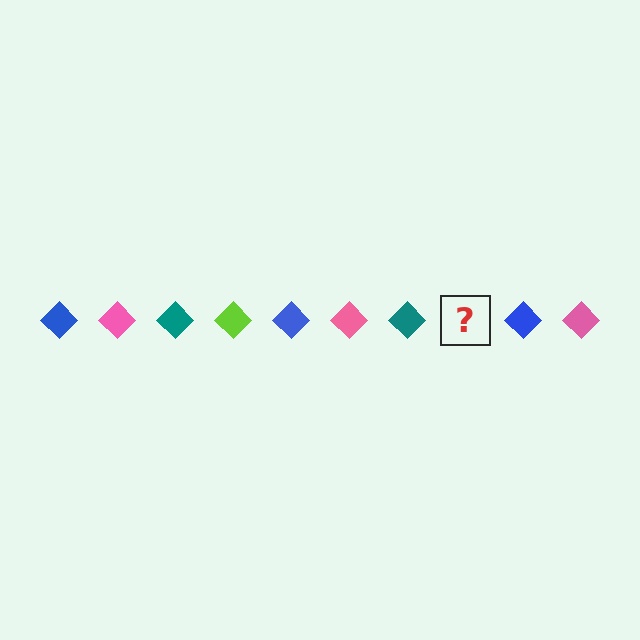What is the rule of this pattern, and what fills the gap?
The rule is that the pattern cycles through blue, pink, teal, lime diamonds. The gap should be filled with a lime diamond.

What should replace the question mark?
The question mark should be replaced with a lime diamond.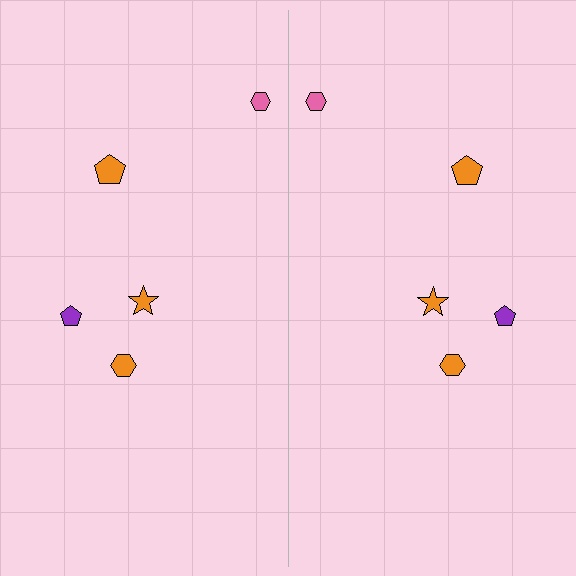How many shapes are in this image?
There are 10 shapes in this image.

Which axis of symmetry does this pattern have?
The pattern has a vertical axis of symmetry running through the center of the image.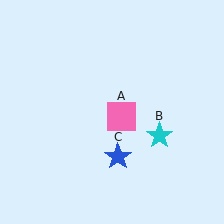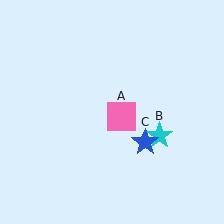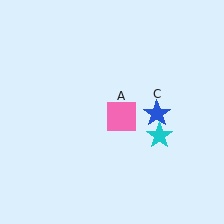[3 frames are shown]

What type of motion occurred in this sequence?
The blue star (object C) rotated counterclockwise around the center of the scene.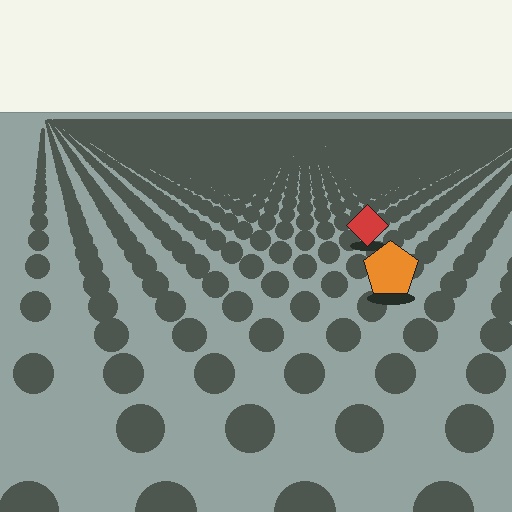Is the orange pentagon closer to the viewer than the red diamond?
Yes. The orange pentagon is closer — you can tell from the texture gradient: the ground texture is coarser near it.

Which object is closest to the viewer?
The orange pentagon is closest. The texture marks near it are larger and more spread out.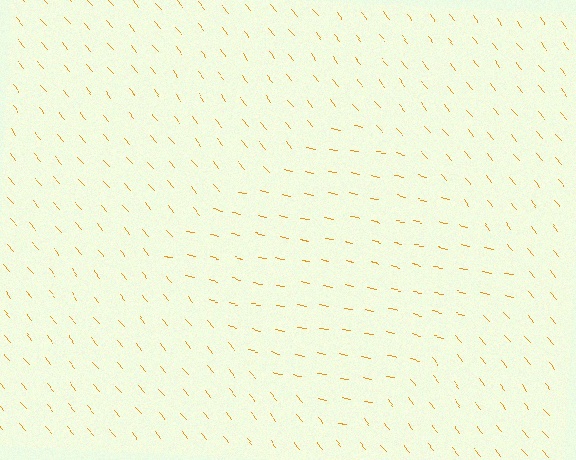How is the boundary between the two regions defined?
The boundary is defined purely by a change in line orientation (approximately 39 degrees difference). All lines are the same color and thickness.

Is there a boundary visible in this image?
Yes, there is a texture boundary formed by a change in line orientation.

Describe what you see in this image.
The image is filled with small orange line segments. A diamond region in the image has lines oriented differently from the surrounding lines, creating a visible texture boundary.